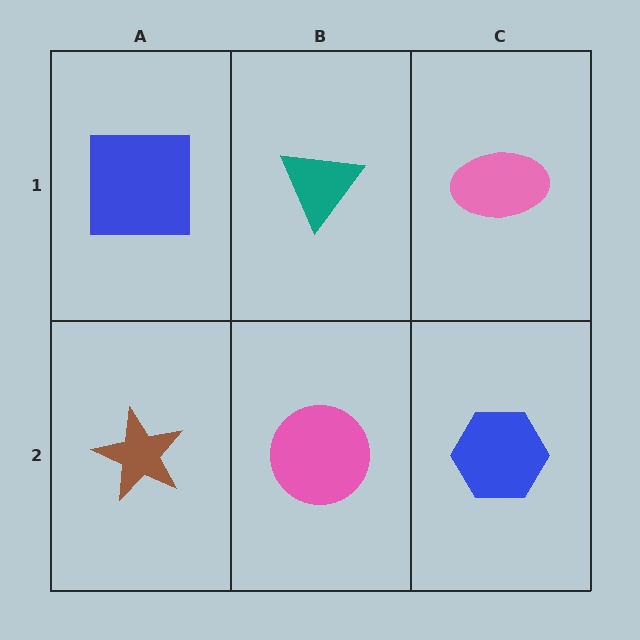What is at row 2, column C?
A blue hexagon.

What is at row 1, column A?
A blue square.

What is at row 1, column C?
A pink ellipse.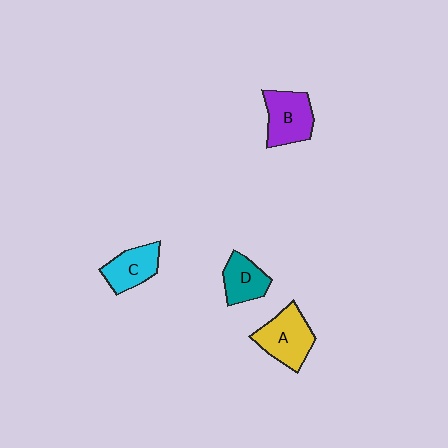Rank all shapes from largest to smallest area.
From largest to smallest: A (yellow), B (purple), C (cyan), D (teal).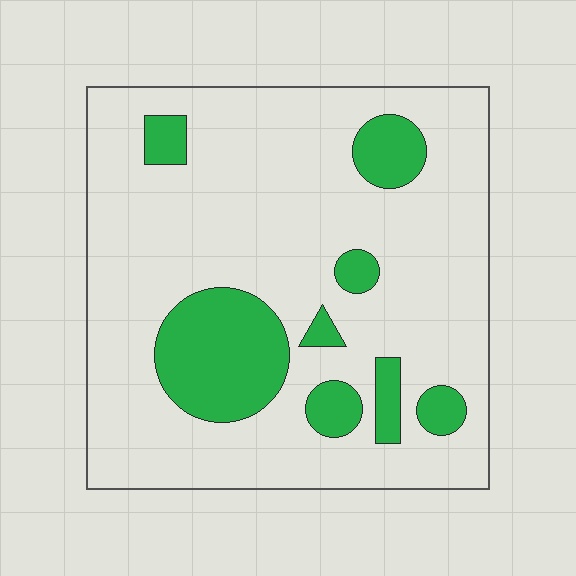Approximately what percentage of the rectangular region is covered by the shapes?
Approximately 20%.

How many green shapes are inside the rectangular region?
8.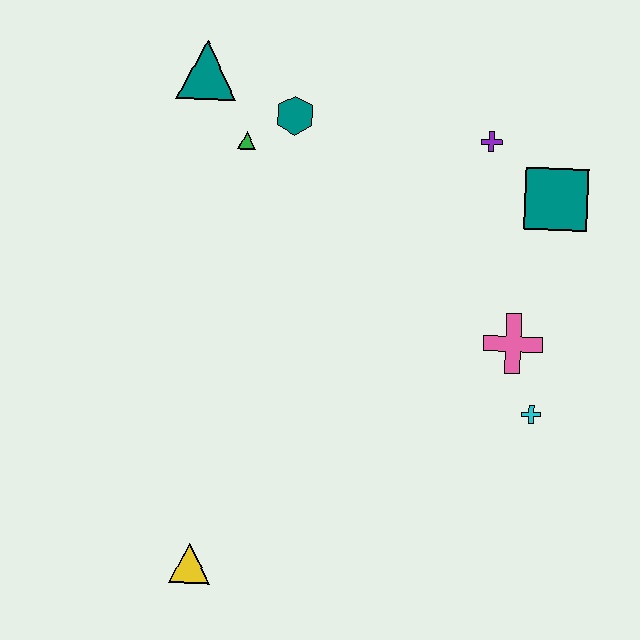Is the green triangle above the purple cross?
No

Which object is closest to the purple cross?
The teal square is closest to the purple cross.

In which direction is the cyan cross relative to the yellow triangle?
The cyan cross is to the right of the yellow triangle.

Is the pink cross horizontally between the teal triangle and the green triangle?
No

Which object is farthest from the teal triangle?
The yellow triangle is farthest from the teal triangle.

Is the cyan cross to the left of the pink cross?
No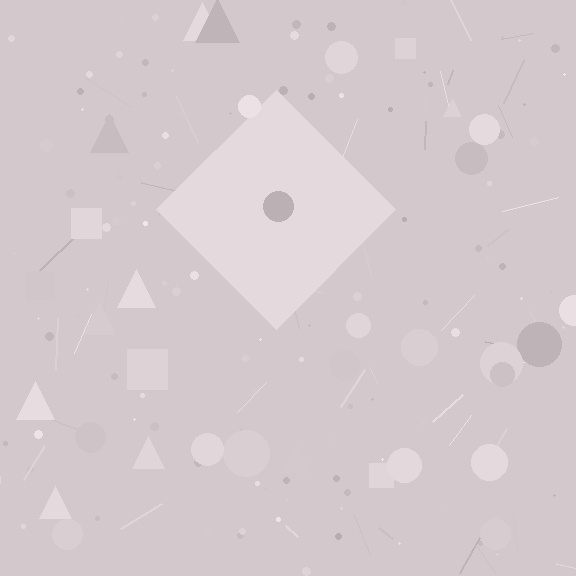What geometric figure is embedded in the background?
A diamond is embedded in the background.